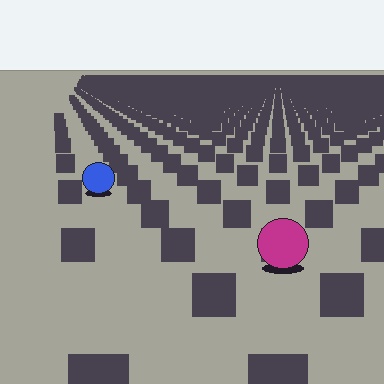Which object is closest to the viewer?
The magenta circle is closest. The texture marks near it are larger and more spread out.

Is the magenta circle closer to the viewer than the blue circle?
Yes. The magenta circle is closer — you can tell from the texture gradient: the ground texture is coarser near it.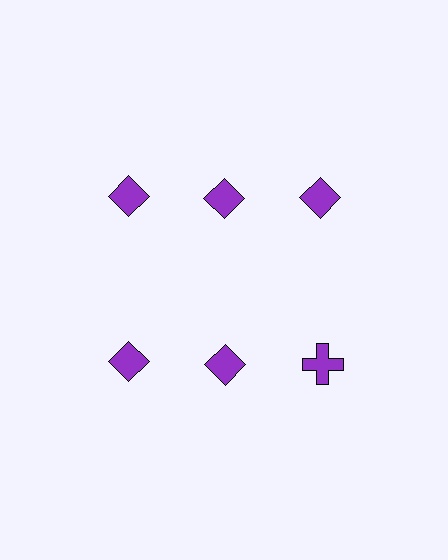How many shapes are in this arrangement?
There are 6 shapes arranged in a grid pattern.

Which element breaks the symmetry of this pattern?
The purple cross in the second row, center column breaks the symmetry. All other shapes are purple diamonds.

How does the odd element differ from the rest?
It has a different shape: cross instead of diamond.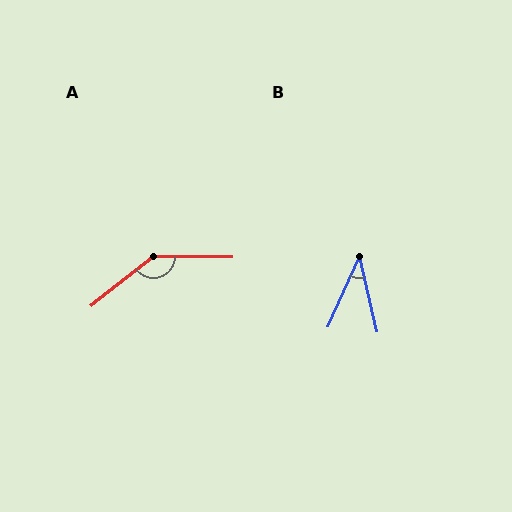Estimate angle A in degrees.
Approximately 141 degrees.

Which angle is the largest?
A, at approximately 141 degrees.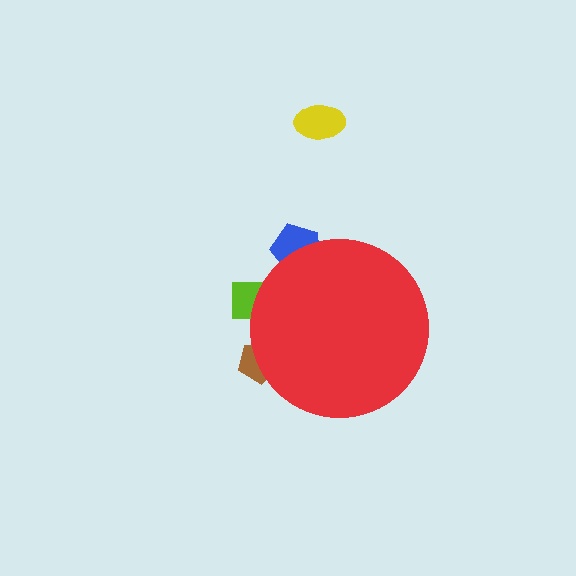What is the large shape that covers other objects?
A red circle.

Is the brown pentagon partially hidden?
Yes, the brown pentagon is partially hidden behind the red circle.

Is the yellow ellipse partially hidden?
No, the yellow ellipse is fully visible.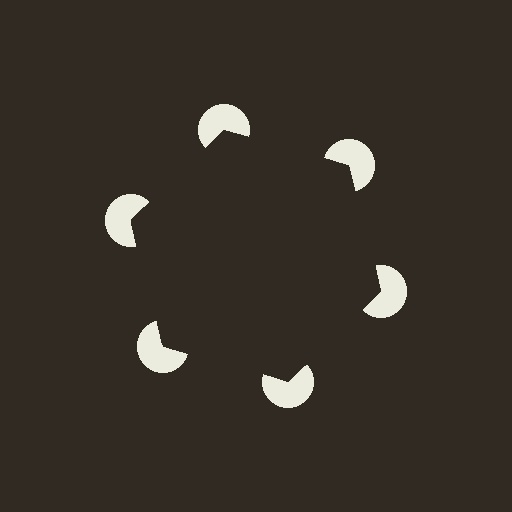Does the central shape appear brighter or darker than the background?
It typically appears slightly darker than the background, even though no actual brightness change is drawn.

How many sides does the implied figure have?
6 sides.